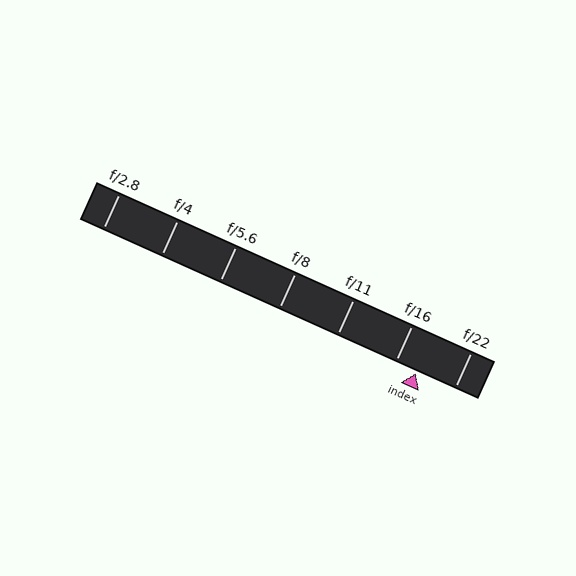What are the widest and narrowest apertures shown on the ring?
The widest aperture shown is f/2.8 and the narrowest is f/22.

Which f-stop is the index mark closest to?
The index mark is closest to f/16.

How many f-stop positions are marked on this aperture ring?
There are 7 f-stop positions marked.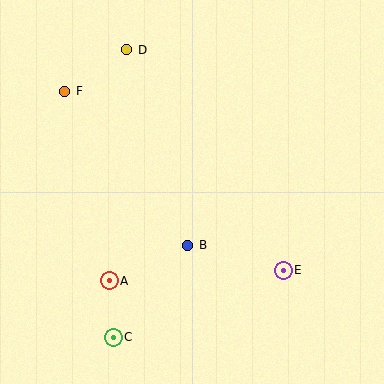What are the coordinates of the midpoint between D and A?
The midpoint between D and A is at (118, 165).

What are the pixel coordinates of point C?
Point C is at (113, 337).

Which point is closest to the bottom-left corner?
Point C is closest to the bottom-left corner.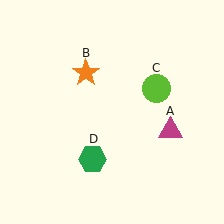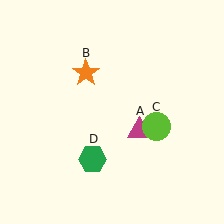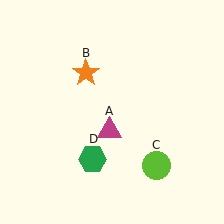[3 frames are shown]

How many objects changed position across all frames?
2 objects changed position: magenta triangle (object A), lime circle (object C).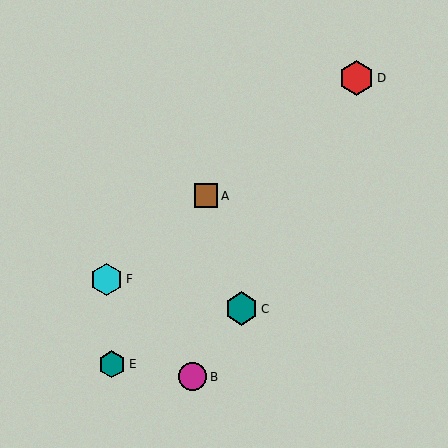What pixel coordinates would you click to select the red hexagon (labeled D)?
Click at (357, 78) to select the red hexagon D.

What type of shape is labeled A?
Shape A is a brown square.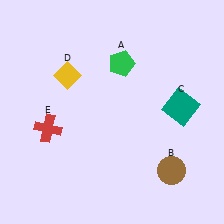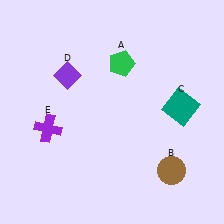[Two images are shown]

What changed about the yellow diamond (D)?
In Image 1, D is yellow. In Image 2, it changed to purple.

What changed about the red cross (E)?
In Image 1, E is red. In Image 2, it changed to purple.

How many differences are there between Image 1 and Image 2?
There are 2 differences between the two images.